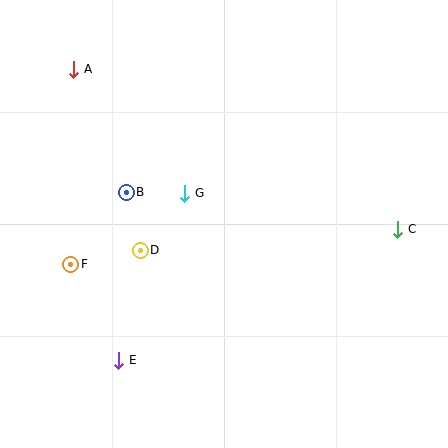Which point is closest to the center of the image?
Point G at (185, 193) is closest to the center.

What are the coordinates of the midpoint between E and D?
The midpoint between E and D is at (130, 305).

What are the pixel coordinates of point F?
Point F is at (71, 264).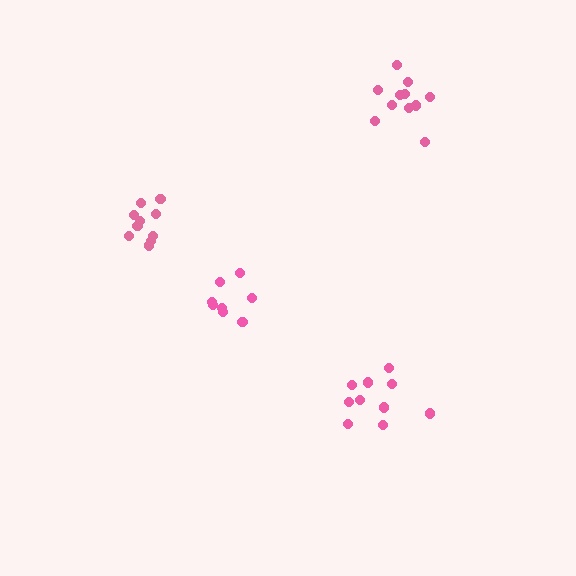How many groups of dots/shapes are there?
There are 4 groups.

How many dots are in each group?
Group 1: 8 dots, Group 2: 11 dots, Group 3: 10 dots, Group 4: 10 dots (39 total).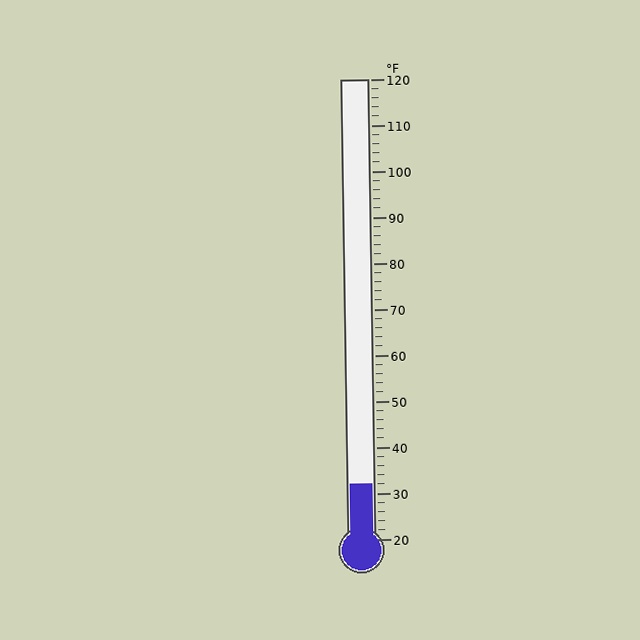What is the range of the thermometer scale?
The thermometer scale ranges from 20°F to 120°F.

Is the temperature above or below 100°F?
The temperature is below 100°F.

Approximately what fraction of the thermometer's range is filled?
The thermometer is filled to approximately 10% of its range.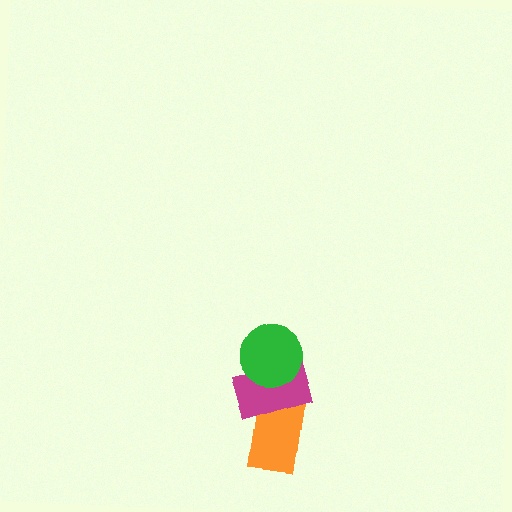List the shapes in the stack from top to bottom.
From top to bottom: the green circle, the magenta rectangle, the orange rectangle.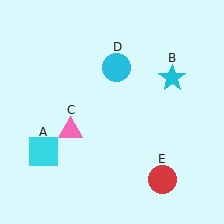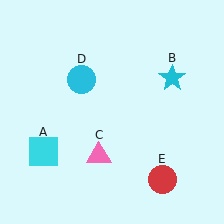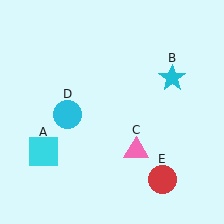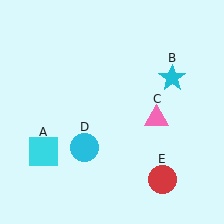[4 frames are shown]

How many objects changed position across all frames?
2 objects changed position: pink triangle (object C), cyan circle (object D).